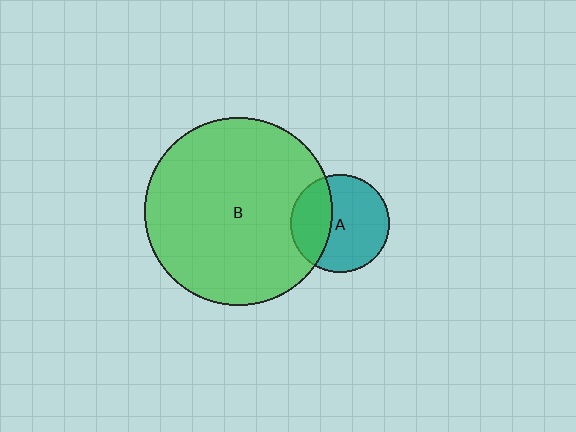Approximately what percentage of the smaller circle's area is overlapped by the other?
Approximately 35%.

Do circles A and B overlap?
Yes.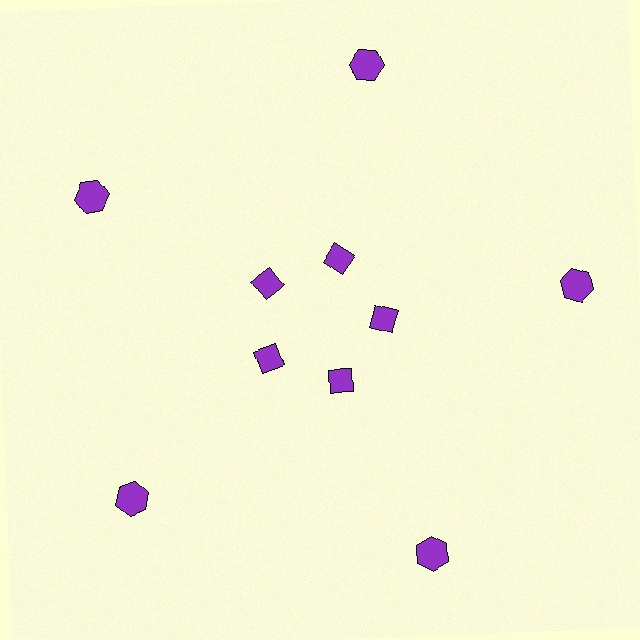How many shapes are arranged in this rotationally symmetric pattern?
There are 10 shapes, arranged in 5 groups of 2.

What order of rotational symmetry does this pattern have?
This pattern has 5-fold rotational symmetry.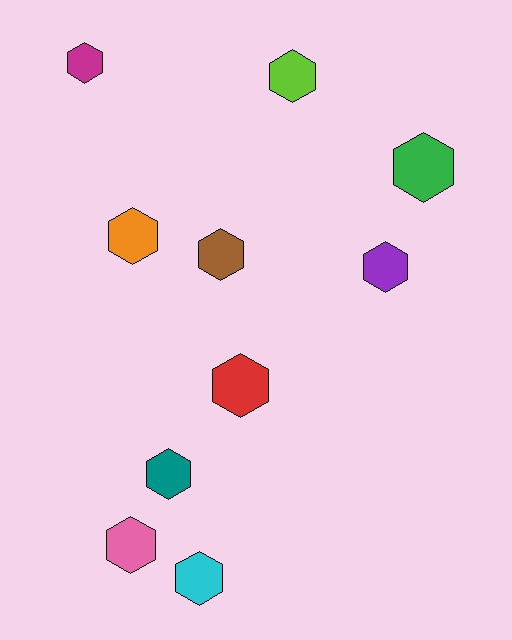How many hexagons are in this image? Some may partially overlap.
There are 10 hexagons.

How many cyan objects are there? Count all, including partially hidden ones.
There is 1 cyan object.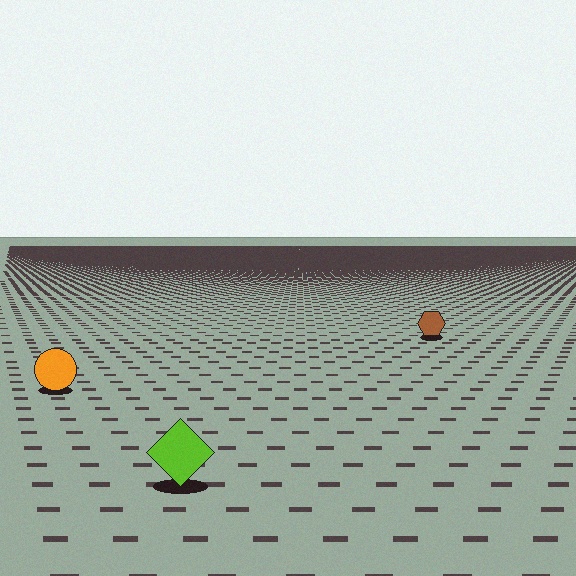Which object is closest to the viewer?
The lime diamond is closest. The texture marks near it are larger and more spread out.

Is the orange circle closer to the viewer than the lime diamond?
No. The lime diamond is closer — you can tell from the texture gradient: the ground texture is coarser near it.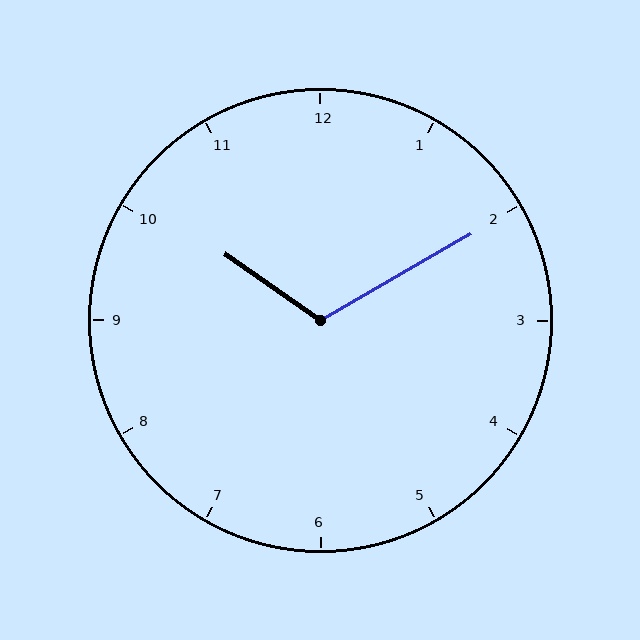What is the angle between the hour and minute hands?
Approximately 115 degrees.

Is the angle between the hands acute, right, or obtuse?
It is obtuse.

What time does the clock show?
10:10.